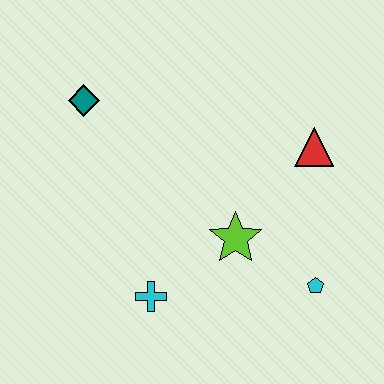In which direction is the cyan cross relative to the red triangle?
The cyan cross is to the left of the red triangle.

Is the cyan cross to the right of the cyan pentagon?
No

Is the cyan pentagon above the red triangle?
No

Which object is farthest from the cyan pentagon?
The teal diamond is farthest from the cyan pentagon.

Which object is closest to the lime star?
The cyan pentagon is closest to the lime star.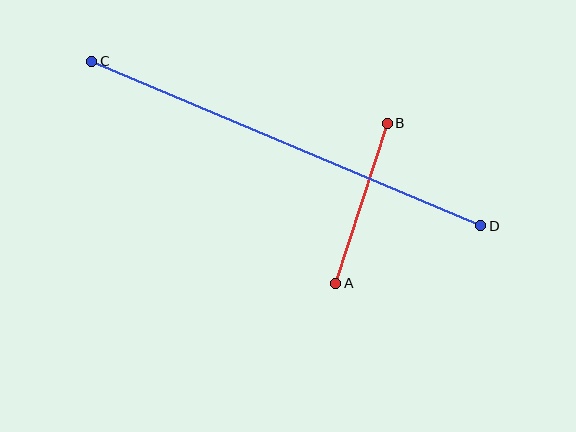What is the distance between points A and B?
The distance is approximately 168 pixels.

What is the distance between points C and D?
The distance is approximately 423 pixels.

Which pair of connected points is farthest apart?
Points C and D are farthest apart.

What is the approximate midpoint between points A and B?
The midpoint is at approximately (361, 203) pixels.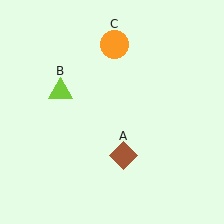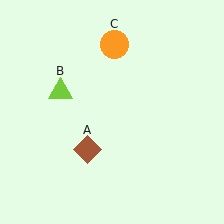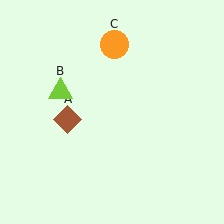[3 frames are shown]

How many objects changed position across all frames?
1 object changed position: brown diamond (object A).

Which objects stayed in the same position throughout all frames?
Lime triangle (object B) and orange circle (object C) remained stationary.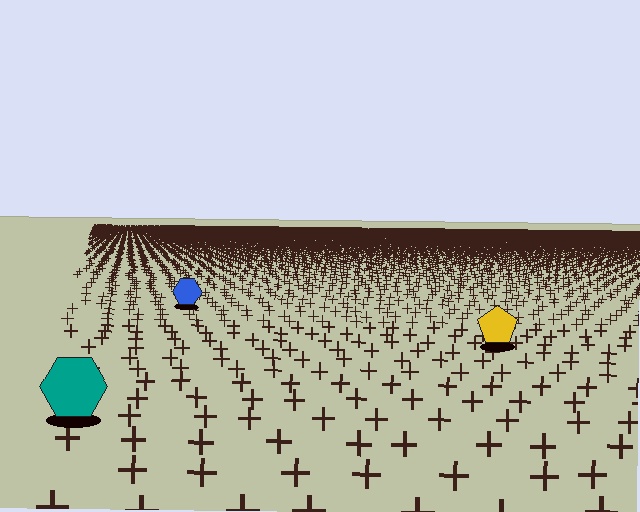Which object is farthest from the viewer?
The blue hexagon is farthest from the viewer. It appears smaller and the ground texture around it is denser.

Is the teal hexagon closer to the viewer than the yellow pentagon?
Yes. The teal hexagon is closer — you can tell from the texture gradient: the ground texture is coarser near it.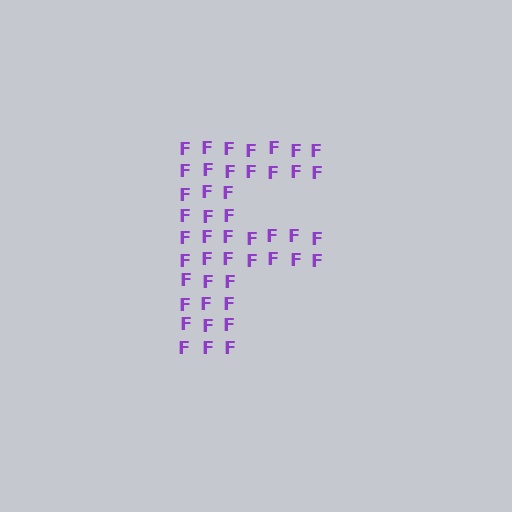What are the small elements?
The small elements are letter F's.